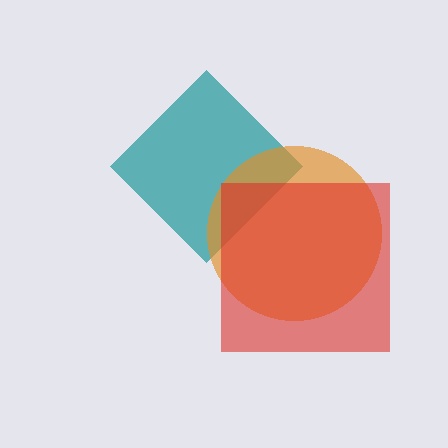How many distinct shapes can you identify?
There are 3 distinct shapes: a teal diamond, an orange circle, a red square.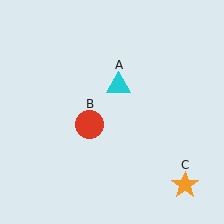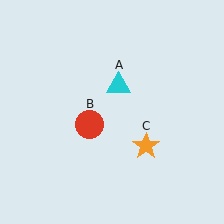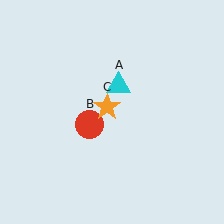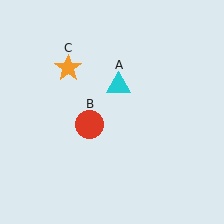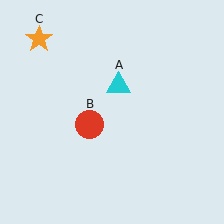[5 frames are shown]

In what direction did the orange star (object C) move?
The orange star (object C) moved up and to the left.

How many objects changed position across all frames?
1 object changed position: orange star (object C).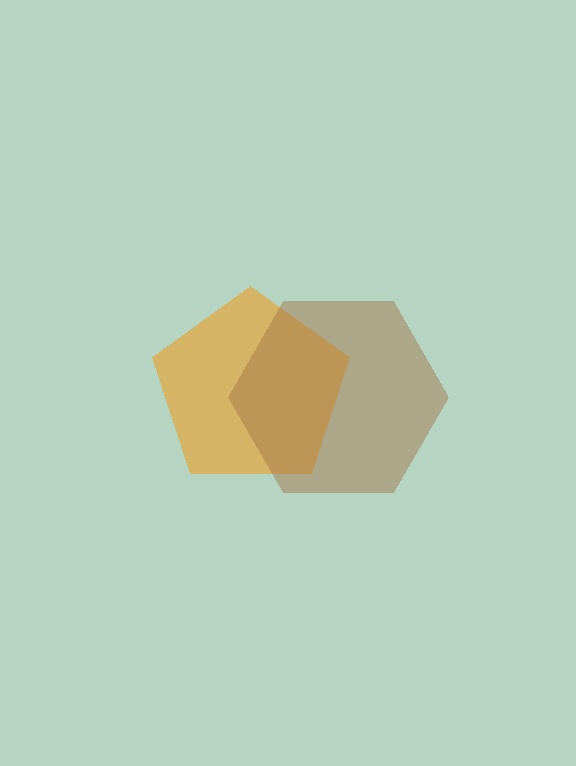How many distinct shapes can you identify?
There are 2 distinct shapes: an orange pentagon, a brown hexagon.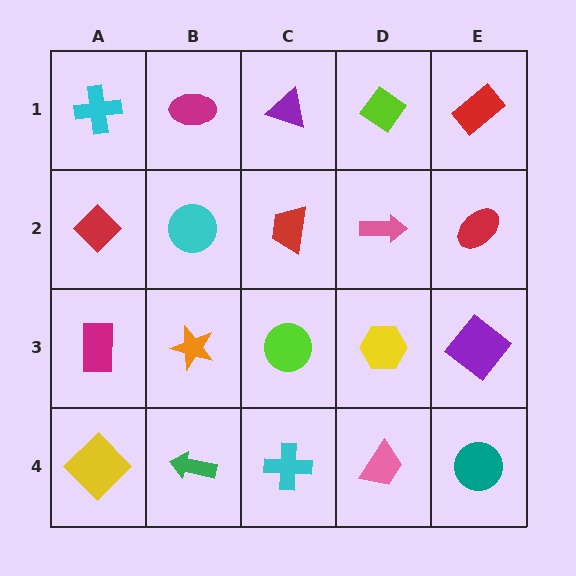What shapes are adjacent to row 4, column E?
A purple diamond (row 3, column E), a pink trapezoid (row 4, column D).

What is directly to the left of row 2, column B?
A red diamond.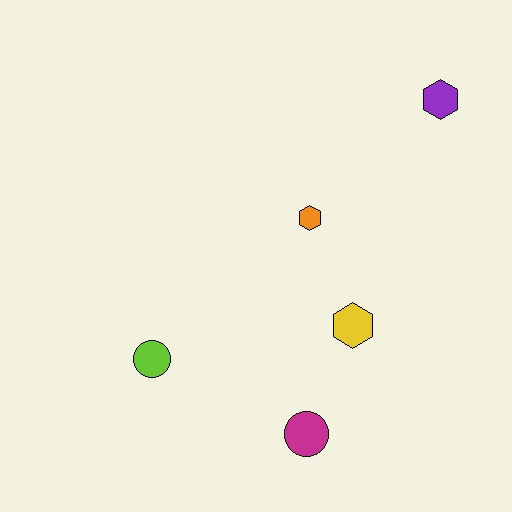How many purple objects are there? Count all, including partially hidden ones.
There is 1 purple object.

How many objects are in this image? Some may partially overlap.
There are 5 objects.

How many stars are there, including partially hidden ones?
There are no stars.